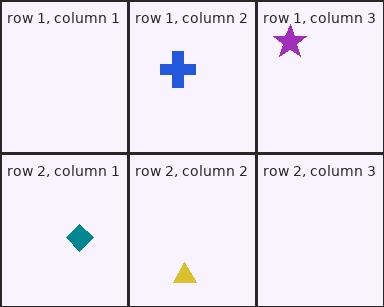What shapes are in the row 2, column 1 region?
The teal diamond.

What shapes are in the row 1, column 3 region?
The purple star.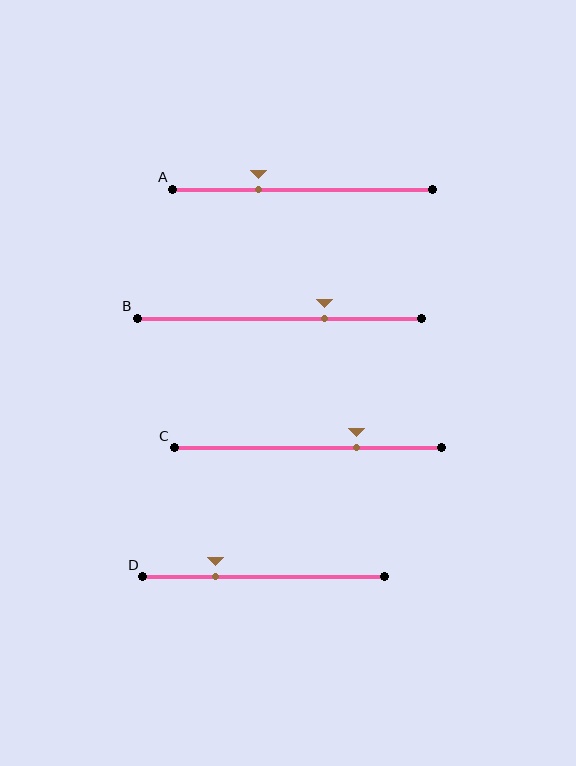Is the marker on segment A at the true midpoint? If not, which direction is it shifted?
No, the marker on segment A is shifted to the left by about 17% of the segment length.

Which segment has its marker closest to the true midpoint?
Segment B has its marker closest to the true midpoint.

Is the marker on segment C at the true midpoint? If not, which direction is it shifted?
No, the marker on segment C is shifted to the right by about 18% of the segment length.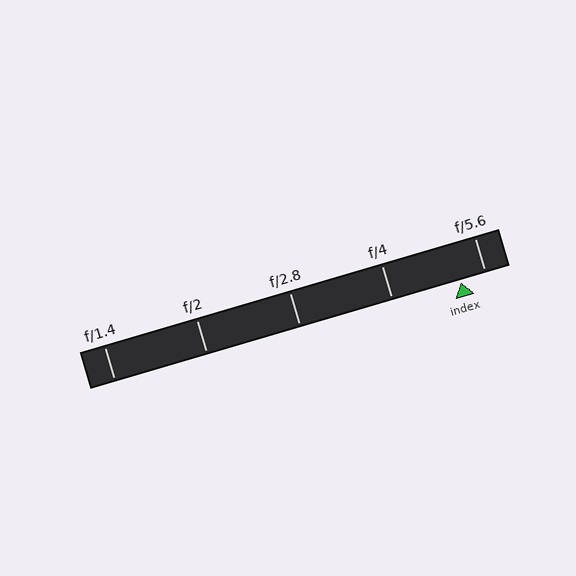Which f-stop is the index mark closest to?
The index mark is closest to f/5.6.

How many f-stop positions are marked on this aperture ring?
There are 5 f-stop positions marked.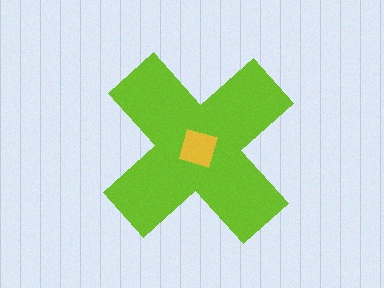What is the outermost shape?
The lime cross.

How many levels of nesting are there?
2.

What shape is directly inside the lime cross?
The yellow square.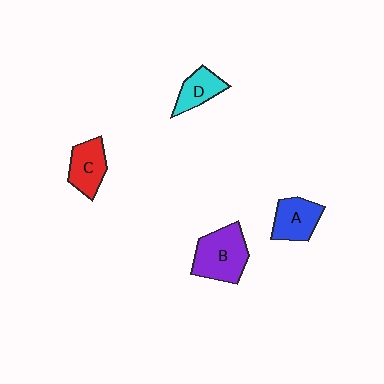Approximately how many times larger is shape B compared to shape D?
Approximately 1.8 times.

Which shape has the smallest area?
Shape D (cyan).